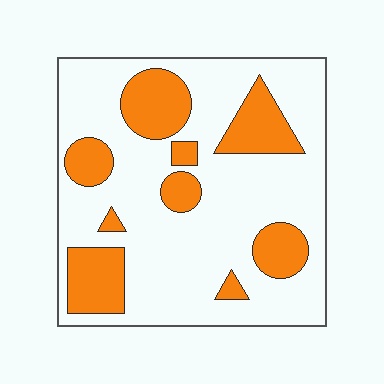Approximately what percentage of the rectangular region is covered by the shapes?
Approximately 25%.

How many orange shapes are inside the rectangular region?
9.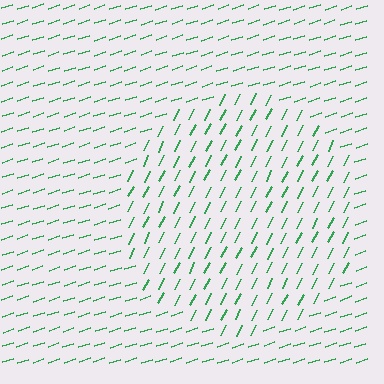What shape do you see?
I see a circle.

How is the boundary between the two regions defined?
The boundary is defined purely by a change in line orientation (approximately 45 degrees difference). All lines are the same color and thickness.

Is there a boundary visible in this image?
Yes, there is a texture boundary formed by a change in line orientation.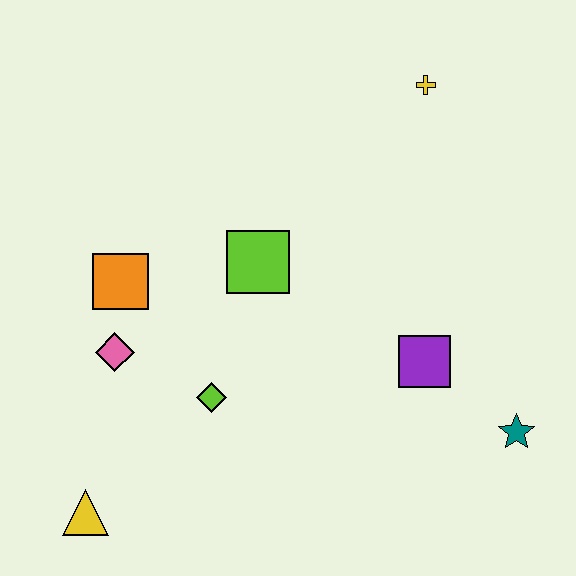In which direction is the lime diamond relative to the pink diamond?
The lime diamond is to the right of the pink diamond.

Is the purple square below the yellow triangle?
No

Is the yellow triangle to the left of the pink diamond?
Yes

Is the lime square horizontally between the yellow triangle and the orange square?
No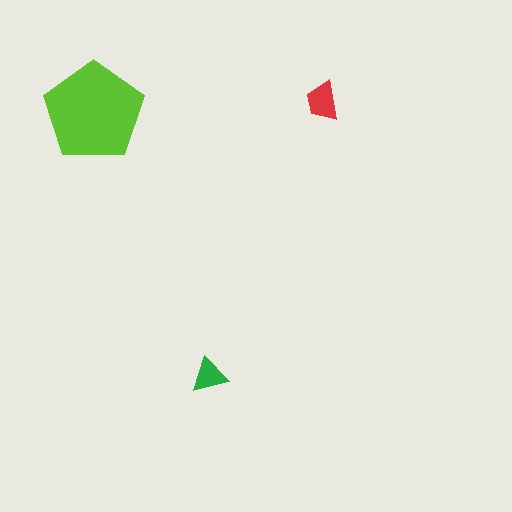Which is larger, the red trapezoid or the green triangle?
The red trapezoid.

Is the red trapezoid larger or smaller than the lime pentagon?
Smaller.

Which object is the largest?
The lime pentagon.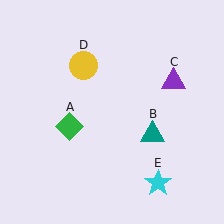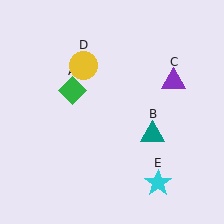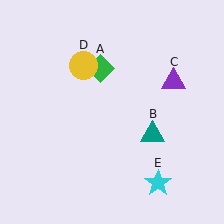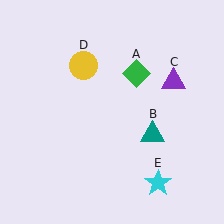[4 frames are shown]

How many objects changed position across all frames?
1 object changed position: green diamond (object A).